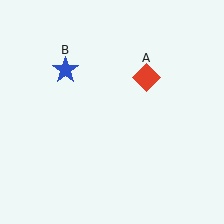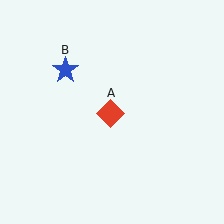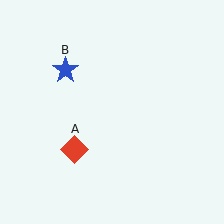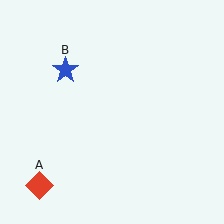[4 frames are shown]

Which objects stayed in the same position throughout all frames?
Blue star (object B) remained stationary.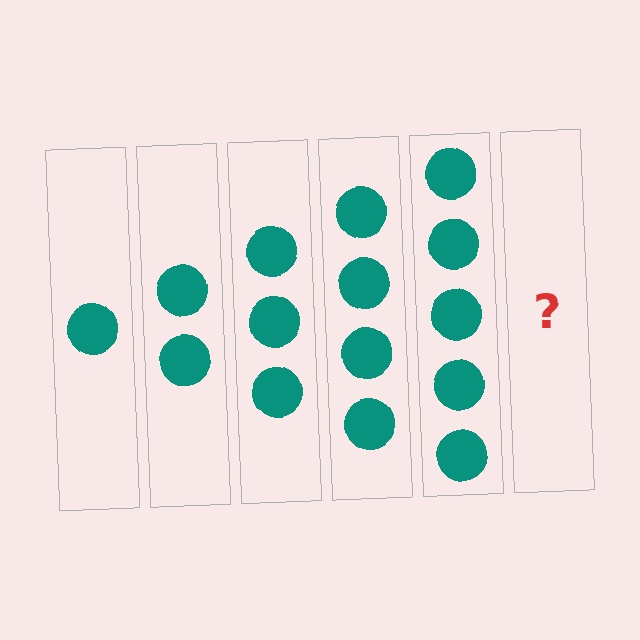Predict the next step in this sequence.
The next step is 6 circles.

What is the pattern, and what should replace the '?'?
The pattern is that each step adds one more circle. The '?' should be 6 circles.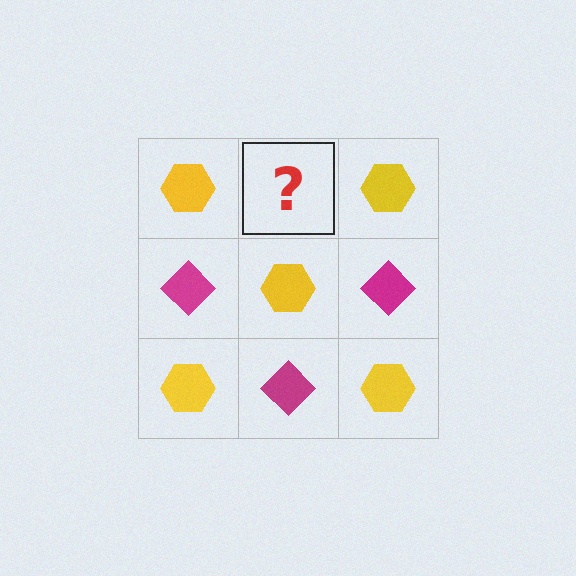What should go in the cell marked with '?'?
The missing cell should contain a magenta diamond.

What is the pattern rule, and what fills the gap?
The rule is that it alternates yellow hexagon and magenta diamond in a checkerboard pattern. The gap should be filled with a magenta diamond.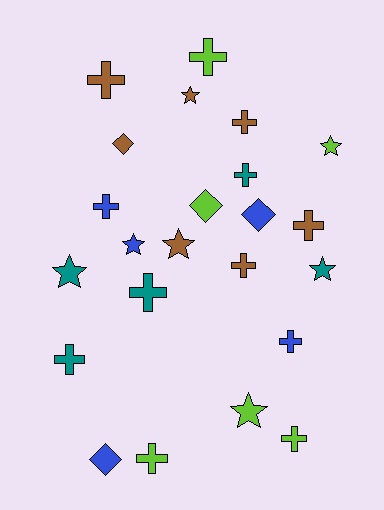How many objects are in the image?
There are 23 objects.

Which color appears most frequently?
Brown, with 7 objects.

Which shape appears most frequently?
Cross, with 12 objects.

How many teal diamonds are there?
There are no teal diamonds.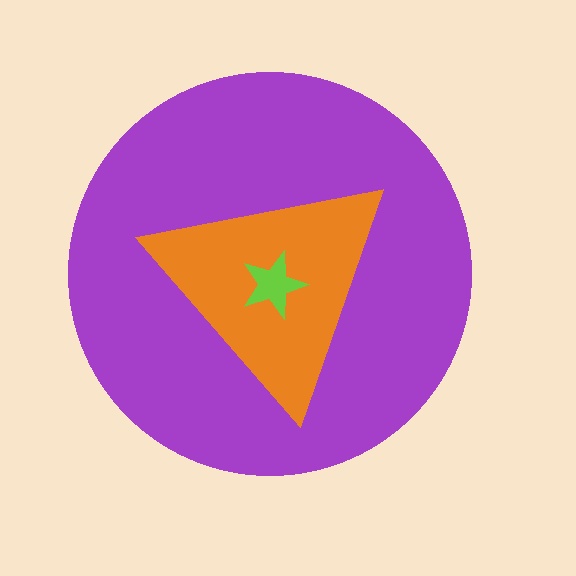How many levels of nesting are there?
3.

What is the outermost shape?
The purple circle.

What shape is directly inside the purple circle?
The orange triangle.